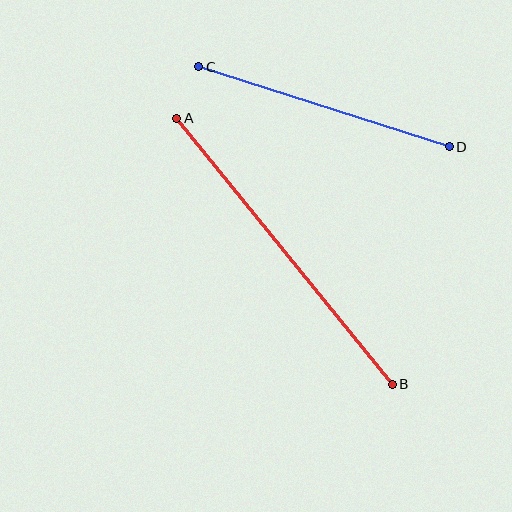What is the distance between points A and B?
The distance is approximately 342 pixels.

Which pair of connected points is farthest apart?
Points A and B are farthest apart.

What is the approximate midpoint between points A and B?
The midpoint is at approximately (285, 251) pixels.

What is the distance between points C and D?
The distance is approximately 263 pixels.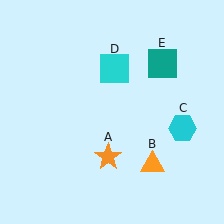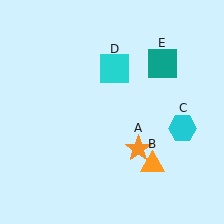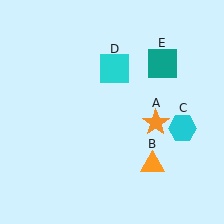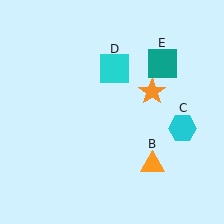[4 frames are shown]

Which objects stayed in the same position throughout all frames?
Orange triangle (object B) and cyan hexagon (object C) and cyan square (object D) and teal square (object E) remained stationary.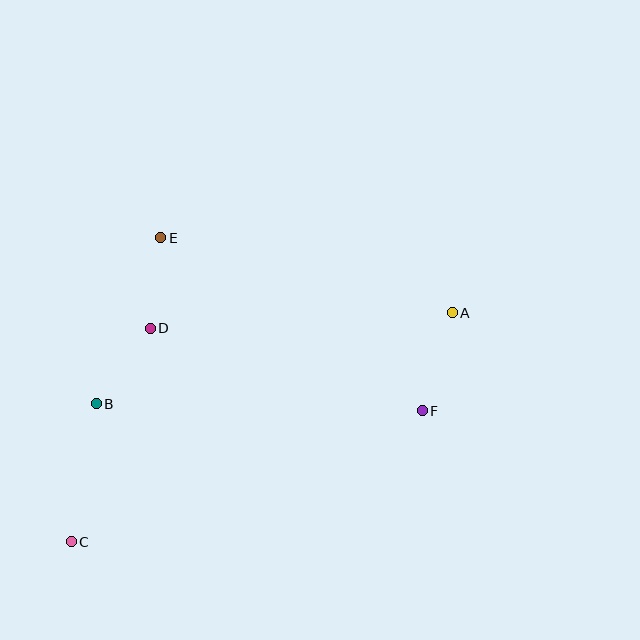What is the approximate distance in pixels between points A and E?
The distance between A and E is approximately 301 pixels.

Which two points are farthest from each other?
Points A and C are farthest from each other.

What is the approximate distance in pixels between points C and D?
The distance between C and D is approximately 228 pixels.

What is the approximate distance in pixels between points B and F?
The distance between B and F is approximately 326 pixels.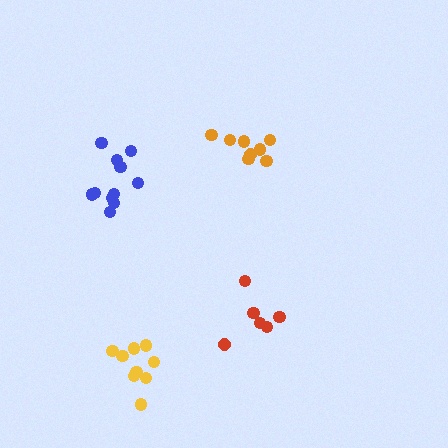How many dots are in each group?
Group 1: 9 dots, Group 2: 6 dots, Group 3: 8 dots, Group 4: 11 dots (34 total).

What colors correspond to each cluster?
The clusters are colored: yellow, red, orange, blue.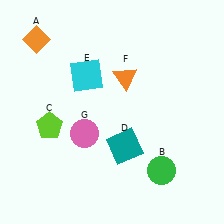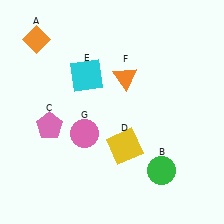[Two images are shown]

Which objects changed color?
C changed from lime to pink. D changed from teal to yellow.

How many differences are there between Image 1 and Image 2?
There are 2 differences between the two images.